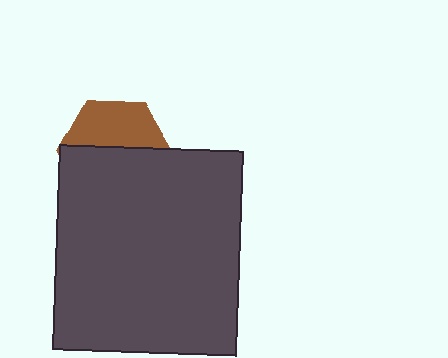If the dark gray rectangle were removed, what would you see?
You would see the complete brown hexagon.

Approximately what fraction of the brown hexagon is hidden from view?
Roughly 59% of the brown hexagon is hidden behind the dark gray rectangle.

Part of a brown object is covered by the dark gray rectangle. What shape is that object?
It is a hexagon.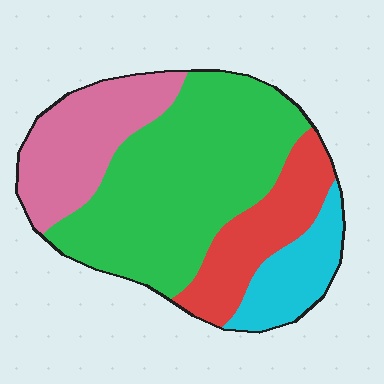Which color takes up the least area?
Cyan, at roughly 10%.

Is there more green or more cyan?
Green.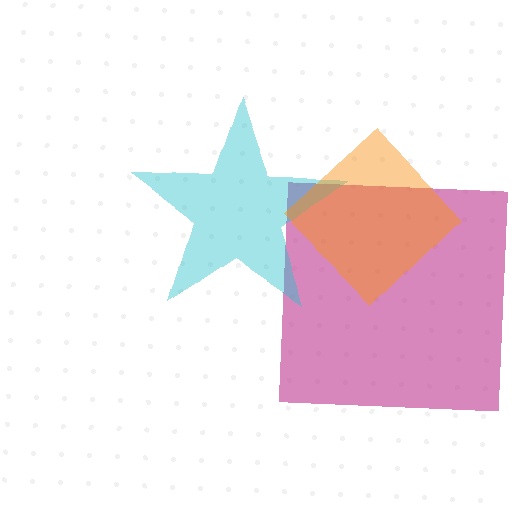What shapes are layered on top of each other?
The layered shapes are: a magenta square, a cyan star, an orange diamond.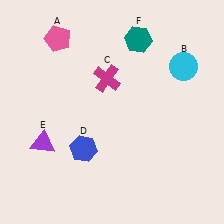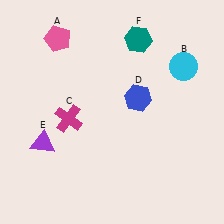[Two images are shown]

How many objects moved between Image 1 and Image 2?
2 objects moved between the two images.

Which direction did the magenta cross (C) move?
The magenta cross (C) moved down.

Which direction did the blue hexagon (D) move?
The blue hexagon (D) moved right.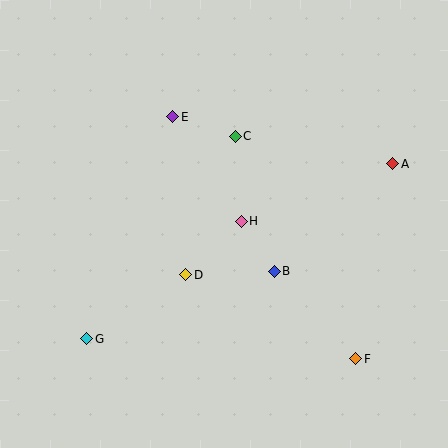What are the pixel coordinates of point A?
Point A is at (393, 164).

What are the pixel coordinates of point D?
Point D is at (186, 275).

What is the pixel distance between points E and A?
The distance between E and A is 225 pixels.